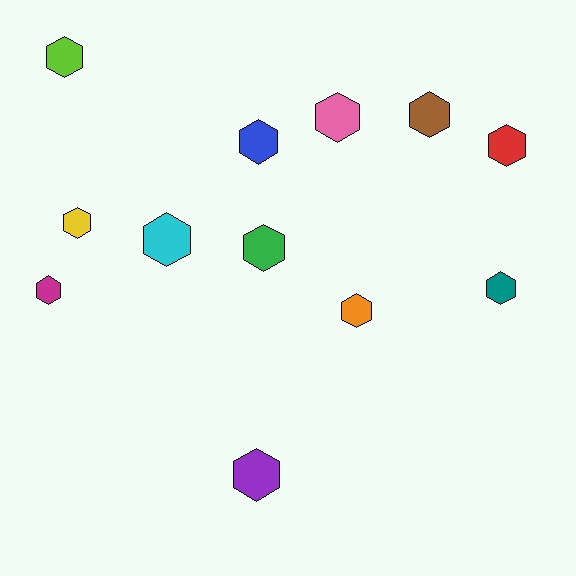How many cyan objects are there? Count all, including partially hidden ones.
There is 1 cyan object.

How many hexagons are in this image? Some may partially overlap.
There are 12 hexagons.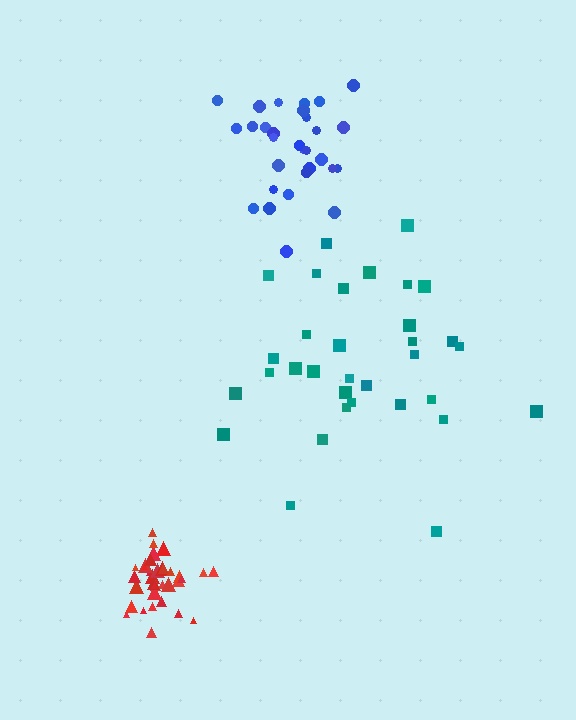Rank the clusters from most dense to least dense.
red, blue, teal.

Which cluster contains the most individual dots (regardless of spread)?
Red (35).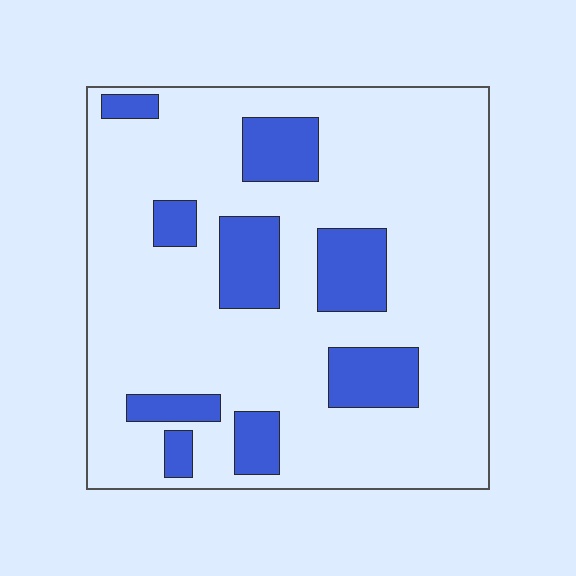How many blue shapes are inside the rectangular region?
9.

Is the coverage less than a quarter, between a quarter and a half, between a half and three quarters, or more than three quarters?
Less than a quarter.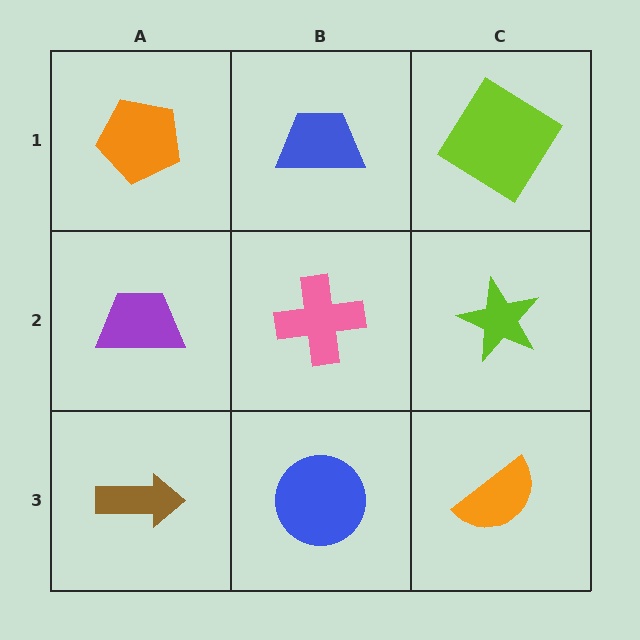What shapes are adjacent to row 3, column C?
A lime star (row 2, column C), a blue circle (row 3, column B).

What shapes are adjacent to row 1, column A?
A purple trapezoid (row 2, column A), a blue trapezoid (row 1, column B).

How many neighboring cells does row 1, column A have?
2.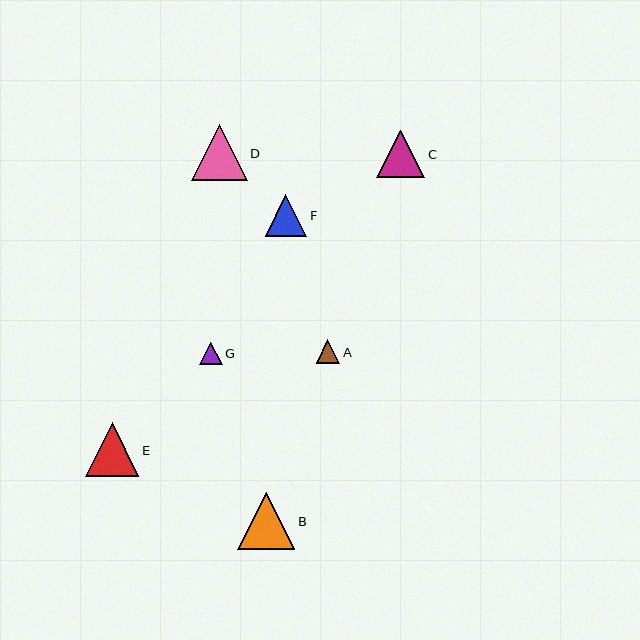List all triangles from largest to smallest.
From largest to smallest: B, D, E, C, F, A, G.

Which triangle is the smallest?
Triangle G is the smallest with a size of approximately 22 pixels.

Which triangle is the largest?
Triangle B is the largest with a size of approximately 57 pixels.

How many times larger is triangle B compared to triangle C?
Triangle B is approximately 1.2 times the size of triangle C.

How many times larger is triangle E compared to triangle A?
Triangle E is approximately 2.3 times the size of triangle A.